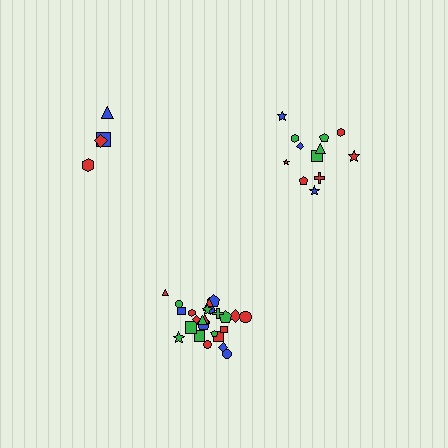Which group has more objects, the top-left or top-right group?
The top-right group.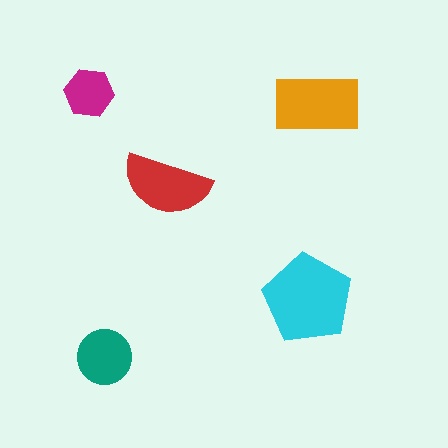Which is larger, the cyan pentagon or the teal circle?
The cyan pentagon.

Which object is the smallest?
The magenta hexagon.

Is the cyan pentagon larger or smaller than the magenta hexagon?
Larger.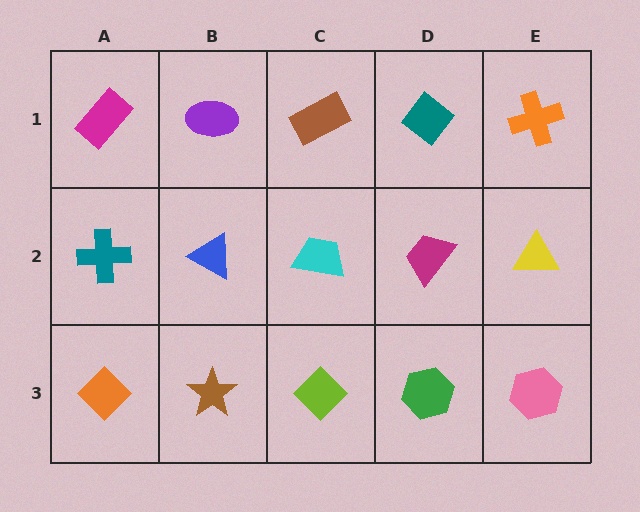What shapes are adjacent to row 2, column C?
A brown rectangle (row 1, column C), a lime diamond (row 3, column C), a blue triangle (row 2, column B), a magenta trapezoid (row 2, column D).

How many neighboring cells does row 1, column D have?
3.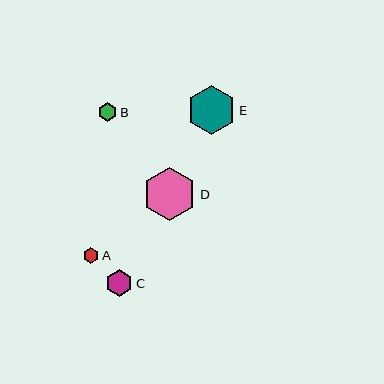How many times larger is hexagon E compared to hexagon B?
Hexagon E is approximately 2.6 times the size of hexagon B.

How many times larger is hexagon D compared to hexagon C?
Hexagon D is approximately 2.0 times the size of hexagon C.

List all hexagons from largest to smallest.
From largest to smallest: D, E, C, B, A.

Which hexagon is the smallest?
Hexagon A is the smallest with a size of approximately 16 pixels.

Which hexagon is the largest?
Hexagon D is the largest with a size of approximately 53 pixels.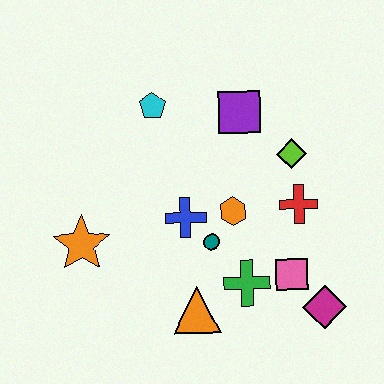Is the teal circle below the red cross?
Yes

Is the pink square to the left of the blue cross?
No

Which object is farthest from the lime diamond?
The orange star is farthest from the lime diamond.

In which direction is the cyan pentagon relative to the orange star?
The cyan pentagon is above the orange star.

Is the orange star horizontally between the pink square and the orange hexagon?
No